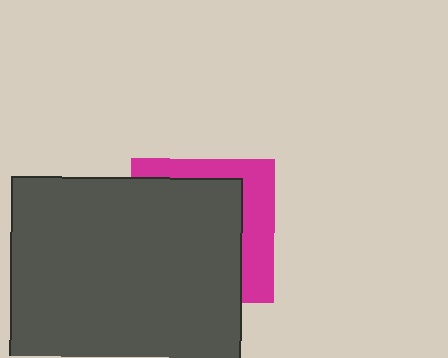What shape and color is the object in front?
The object in front is a dark gray square.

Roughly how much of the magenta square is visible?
A small part of it is visible (roughly 32%).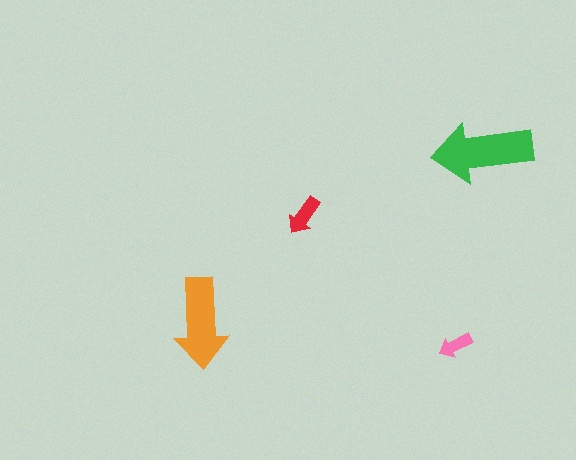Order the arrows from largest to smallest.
the green one, the orange one, the red one, the pink one.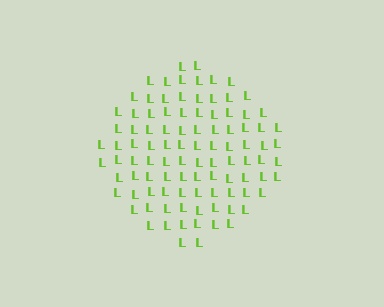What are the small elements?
The small elements are letter L's.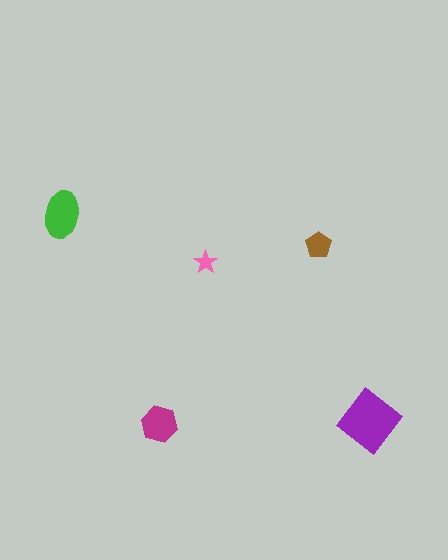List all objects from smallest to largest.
The pink star, the brown pentagon, the magenta hexagon, the green ellipse, the purple diamond.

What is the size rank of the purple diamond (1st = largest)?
1st.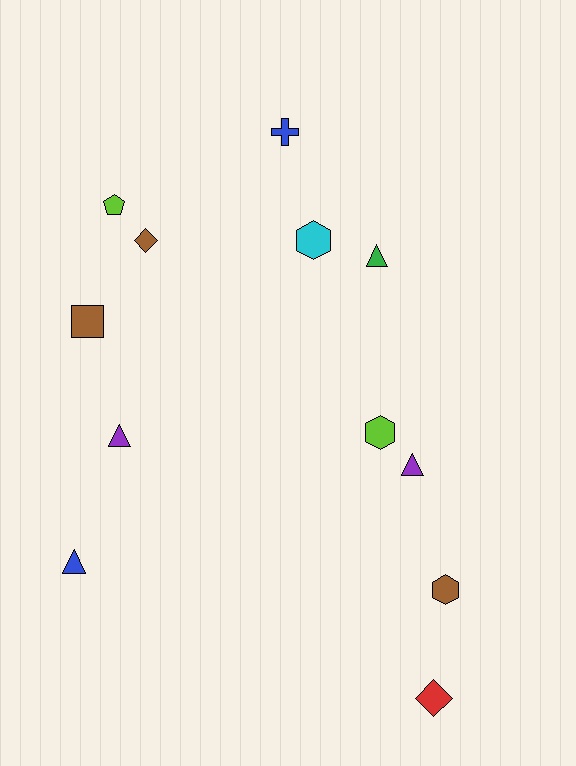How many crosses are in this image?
There is 1 cross.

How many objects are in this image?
There are 12 objects.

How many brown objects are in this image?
There are 3 brown objects.